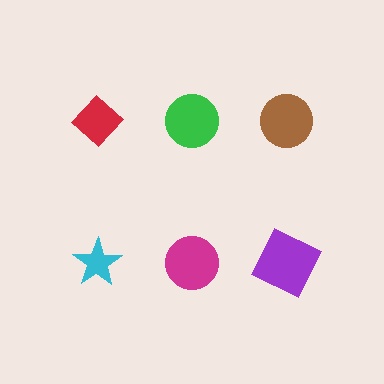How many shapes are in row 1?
3 shapes.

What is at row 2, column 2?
A magenta circle.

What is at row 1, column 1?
A red diamond.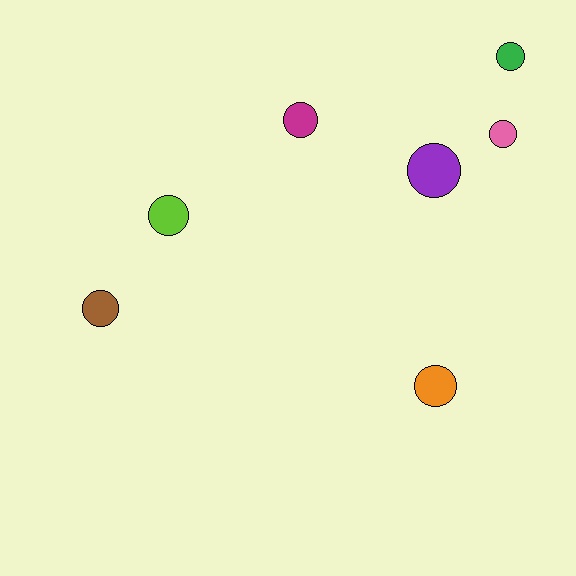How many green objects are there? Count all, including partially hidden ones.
There is 1 green object.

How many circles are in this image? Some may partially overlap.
There are 7 circles.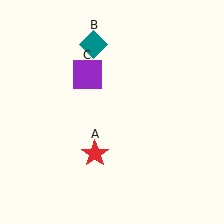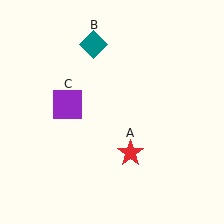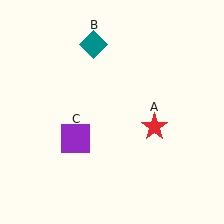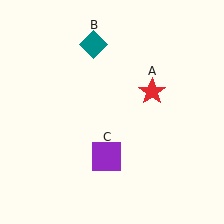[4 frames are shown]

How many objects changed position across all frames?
2 objects changed position: red star (object A), purple square (object C).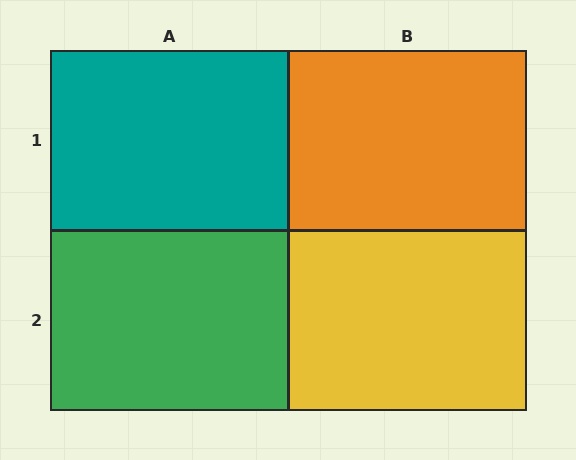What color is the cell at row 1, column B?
Orange.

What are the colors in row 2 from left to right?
Green, yellow.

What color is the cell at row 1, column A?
Teal.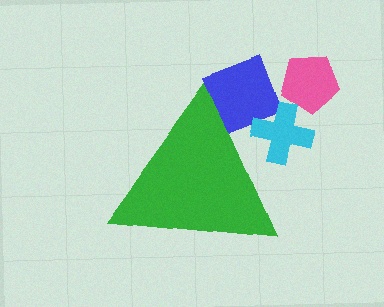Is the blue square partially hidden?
Yes, the blue square is partially hidden behind the green triangle.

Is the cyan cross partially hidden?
Yes, the cyan cross is partially hidden behind the green triangle.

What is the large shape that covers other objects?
A green triangle.